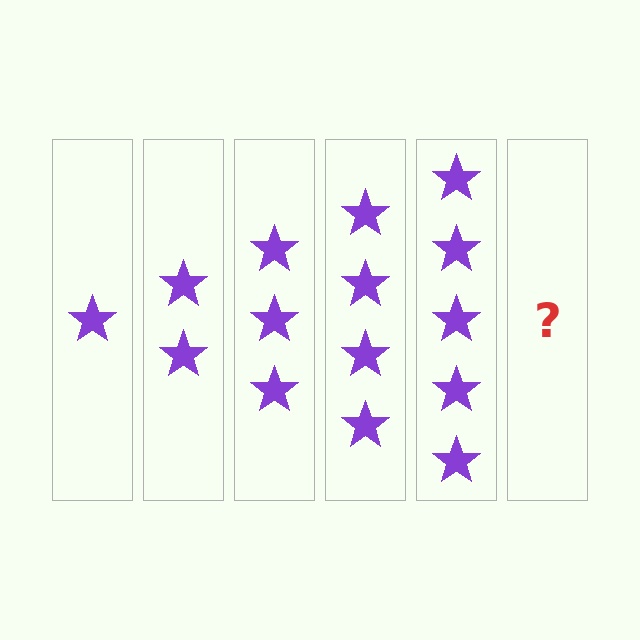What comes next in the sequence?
The next element should be 6 stars.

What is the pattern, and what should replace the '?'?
The pattern is that each step adds one more star. The '?' should be 6 stars.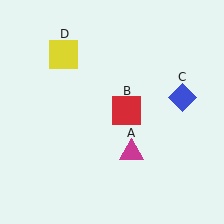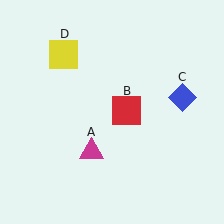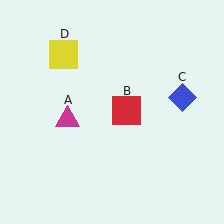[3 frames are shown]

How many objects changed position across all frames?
1 object changed position: magenta triangle (object A).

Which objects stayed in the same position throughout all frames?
Red square (object B) and blue diamond (object C) and yellow square (object D) remained stationary.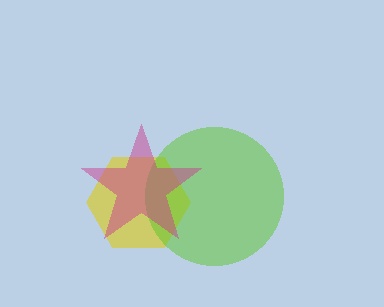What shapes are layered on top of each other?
The layered shapes are: a yellow hexagon, a lime circle, a magenta star.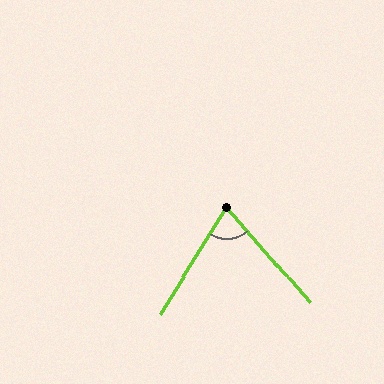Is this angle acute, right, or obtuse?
It is acute.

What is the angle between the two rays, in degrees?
Approximately 73 degrees.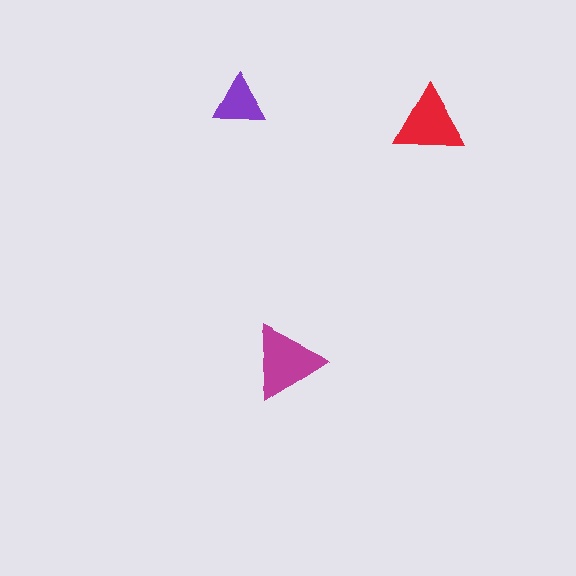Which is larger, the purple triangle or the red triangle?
The red one.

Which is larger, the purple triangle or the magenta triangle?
The magenta one.